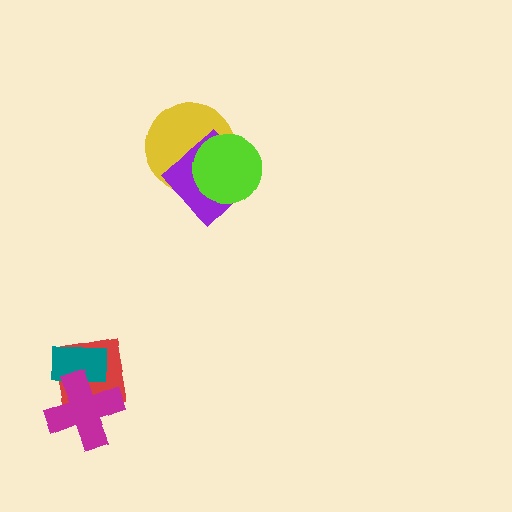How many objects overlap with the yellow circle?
2 objects overlap with the yellow circle.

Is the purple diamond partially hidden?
Yes, it is partially covered by another shape.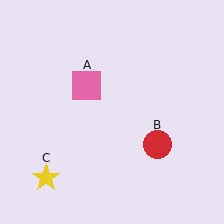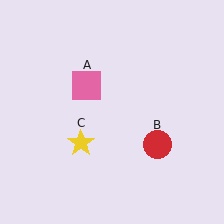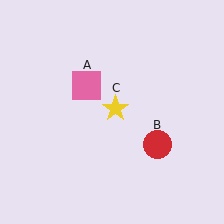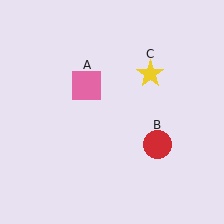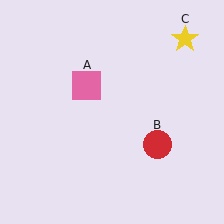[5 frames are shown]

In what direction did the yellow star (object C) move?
The yellow star (object C) moved up and to the right.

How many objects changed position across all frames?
1 object changed position: yellow star (object C).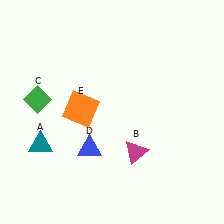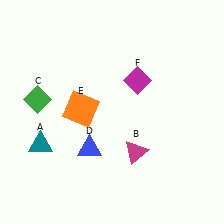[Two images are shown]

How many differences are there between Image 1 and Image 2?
There is 1 difference between the two images.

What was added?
A magenta diamond (F) was added in Image 2.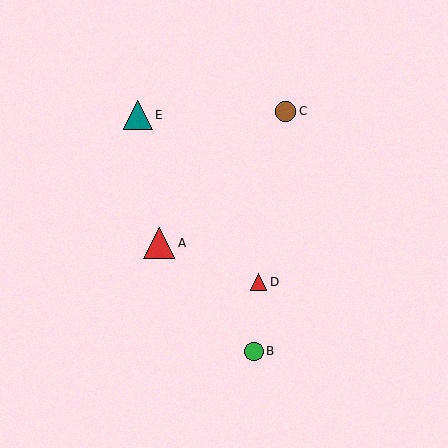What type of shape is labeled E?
Shape E is a teal triangle.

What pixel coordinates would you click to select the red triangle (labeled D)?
Click at (258, 282) to select the red triangle D.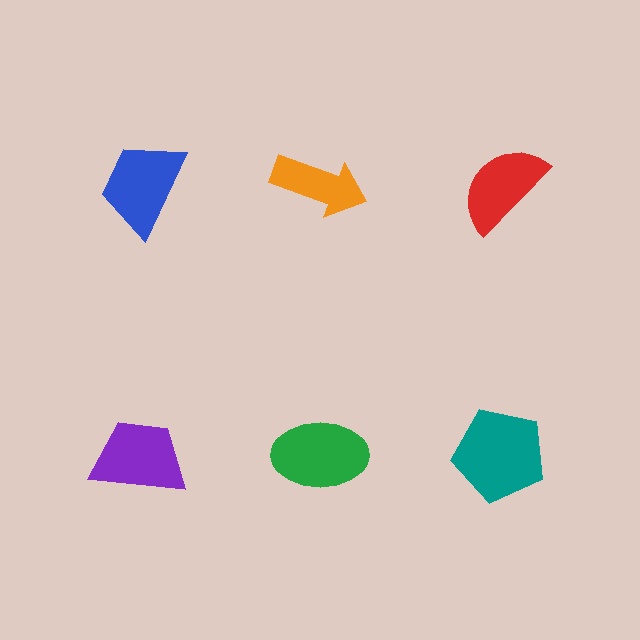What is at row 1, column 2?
An orange arrow.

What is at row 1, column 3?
A red semicircle.